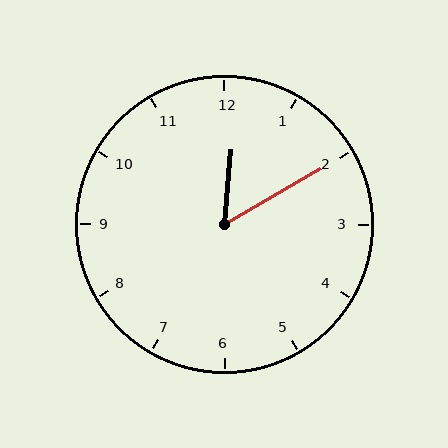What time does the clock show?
12:10.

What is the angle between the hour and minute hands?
Approximately 55 degrees.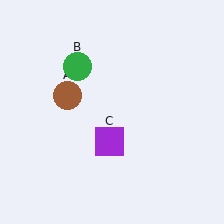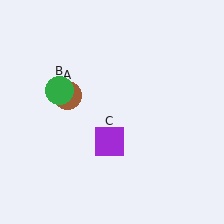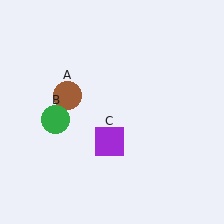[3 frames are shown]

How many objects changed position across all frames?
1 object changed position: green circle (object B).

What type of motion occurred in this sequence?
The green circle (object B) rotated counterclockwise around the center of the scene.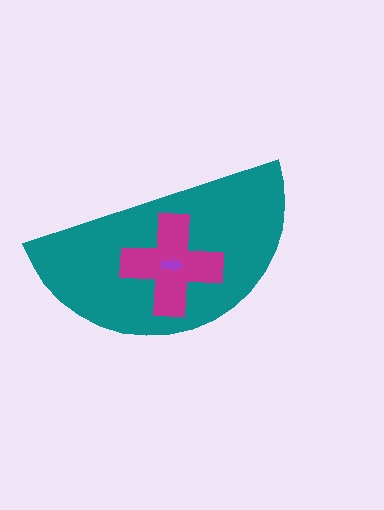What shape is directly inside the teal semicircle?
The magenta cross.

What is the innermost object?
The purple arrow.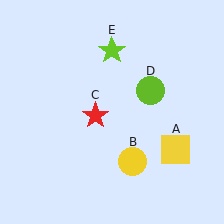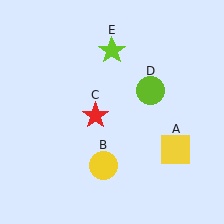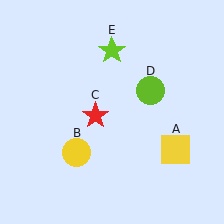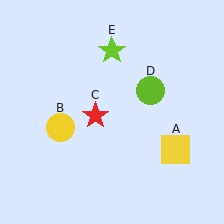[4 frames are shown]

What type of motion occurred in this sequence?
The yellow circle (object B) rotated clockwise around the center of the scene.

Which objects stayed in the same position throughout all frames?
Yellow square (object A) and red star (object C) and lime circle (object D) and lime star (object E) remained stationary.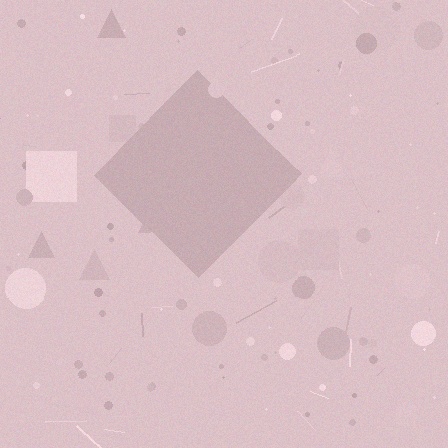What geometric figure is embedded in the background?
A diamond is embedded in the background.